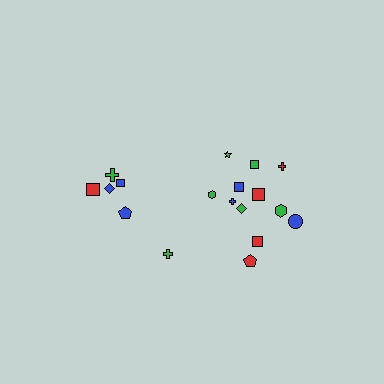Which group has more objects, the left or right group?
The right group.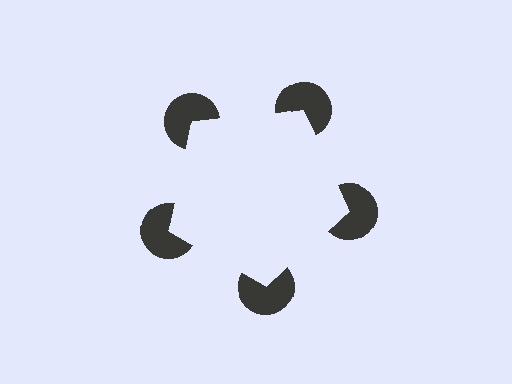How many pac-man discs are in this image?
There are 5 — one at each vertex of the illusory pentagon.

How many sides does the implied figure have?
5 sides.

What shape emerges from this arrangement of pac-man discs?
An illusory pentagon — its edges are inferred from the aligned wedge cuts in the pac-man discs, not physically drawn.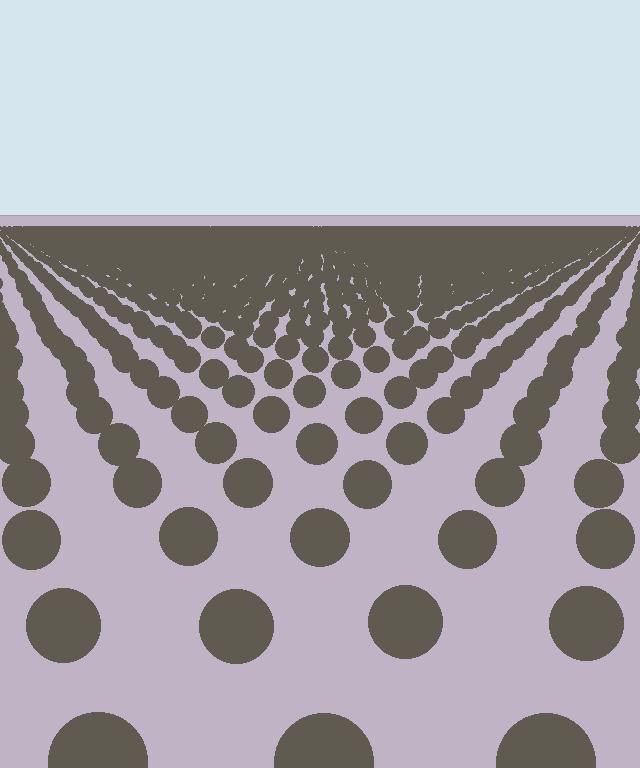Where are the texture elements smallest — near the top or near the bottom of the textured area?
Near the top.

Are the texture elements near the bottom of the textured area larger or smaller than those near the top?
Larger. Near the bottom, elements are closer to the viewer and appear at a bigger on-screen size.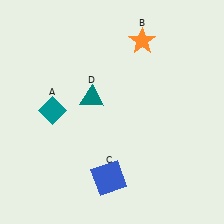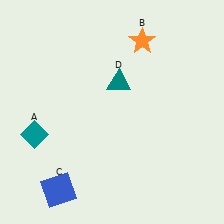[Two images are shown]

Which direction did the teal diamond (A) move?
The teal diamond (A) moved down.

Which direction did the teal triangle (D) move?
The teal triangle (D) moved right.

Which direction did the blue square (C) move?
The blue square (C) moved left.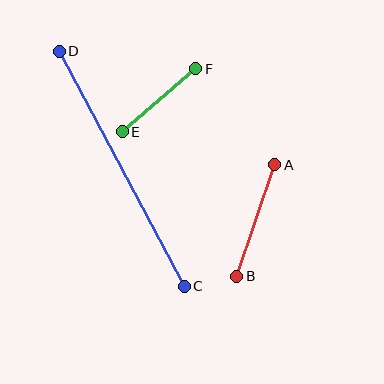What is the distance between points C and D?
The distance is approximately 266 pixels.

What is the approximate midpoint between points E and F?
The midpoint is at approximately (159, 100) pixels.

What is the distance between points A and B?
The distance is approximately 118 pixels.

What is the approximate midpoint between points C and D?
The midpoint is at approximately (122, 169) pixels.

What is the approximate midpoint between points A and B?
The midpoint is at approximately (256, 220) pixels.